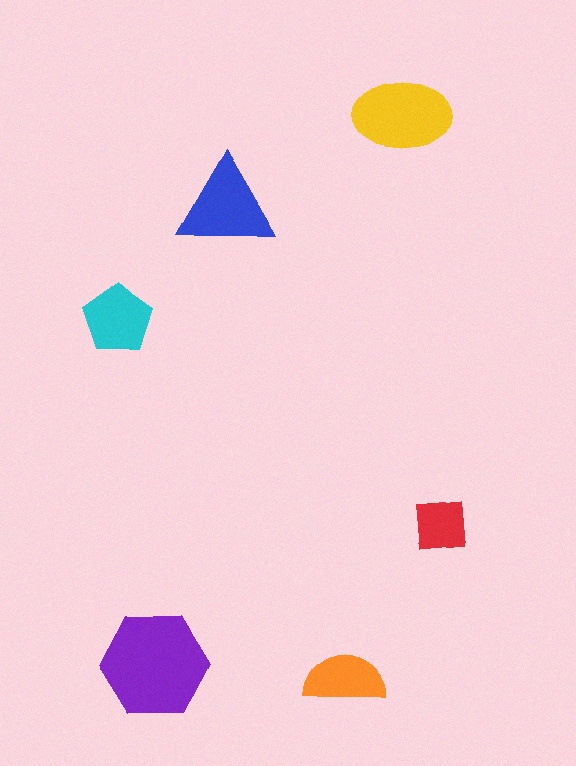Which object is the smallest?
The red square.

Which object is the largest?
The purple hexagon.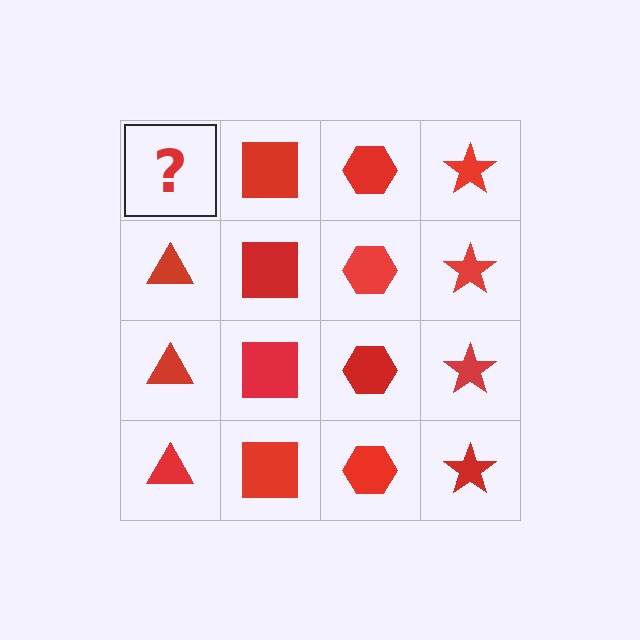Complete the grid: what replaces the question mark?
The question mark should be replaced with a red triangle.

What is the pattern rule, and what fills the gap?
The rule is that each column has a consistent shape. The gap should be filled with a red triangle.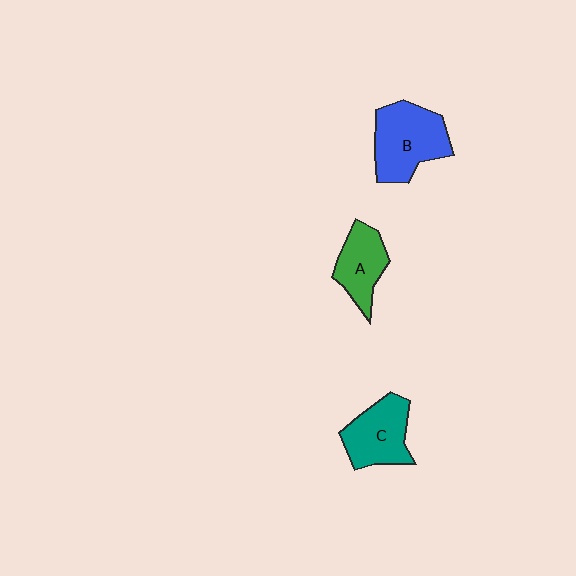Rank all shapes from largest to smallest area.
From largest to smallest: B (blue), C (teal), A (green).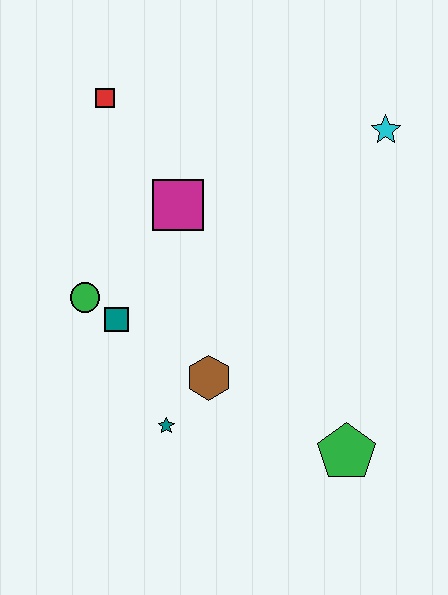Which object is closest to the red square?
The magenta square is closest to the red square.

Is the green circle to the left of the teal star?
Yes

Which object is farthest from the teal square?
The cyan star is farthest from the teal square.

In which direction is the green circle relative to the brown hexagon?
The green circle is to the left of the brown hexagon.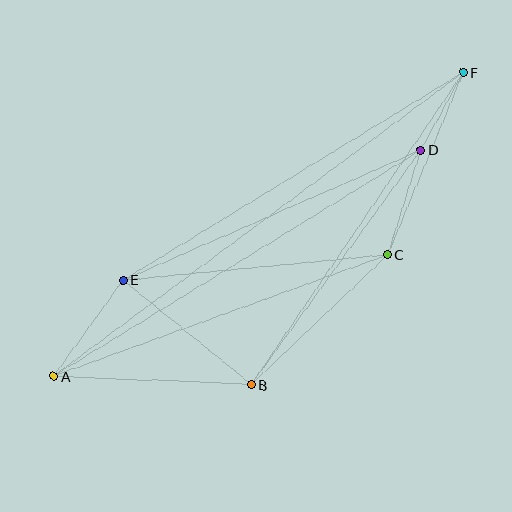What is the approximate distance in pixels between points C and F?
The distance between C and F is approximately 197 pixels.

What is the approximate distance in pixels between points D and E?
The distance between D and E is approximately 325 pixels.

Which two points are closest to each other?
Points D and F are closest to each other.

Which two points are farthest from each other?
Points A and F are farthest from each other.